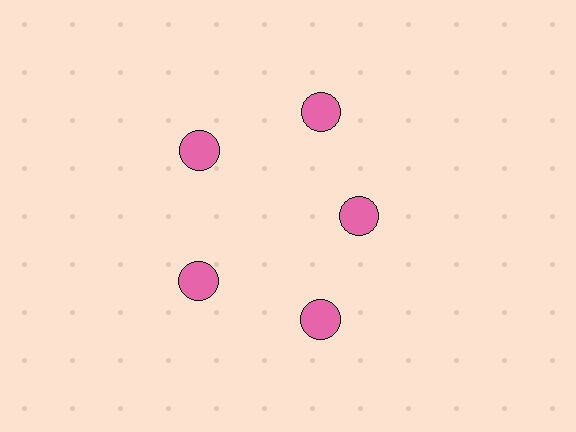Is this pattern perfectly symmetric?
No. The 5 pink circles are arranged in a ring, but one element near the 3 o'clock position is pulled inward toward the center, breaking the 5-fold rotational symmetry.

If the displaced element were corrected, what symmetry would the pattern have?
It would have 5-fold rotational symmetry — the pattern would map onto itself every 72 degrees.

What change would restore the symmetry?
The symmetry would be restored by moving it outward, back onto the ring so that all 5 circles sit at equal angles and equal distance from the center.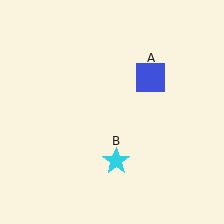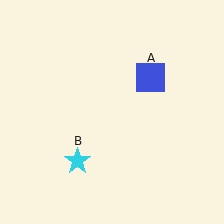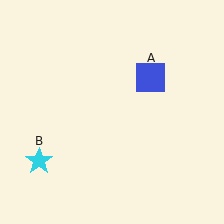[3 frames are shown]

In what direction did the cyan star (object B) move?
The cyan star (object B) moved left.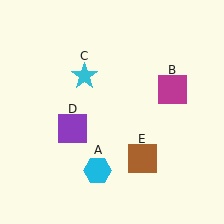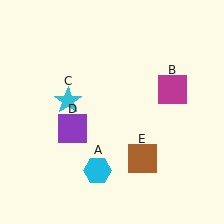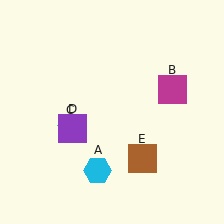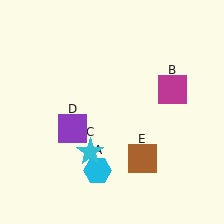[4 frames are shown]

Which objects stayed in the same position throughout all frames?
Cyan hexagon (object A) and magenta square (object B) and purple square (object D) and brown square (object E) remained stationary.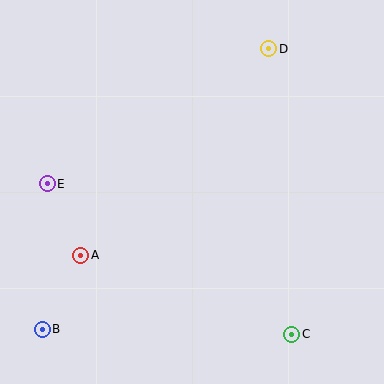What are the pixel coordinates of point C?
Point C is at (292, 334).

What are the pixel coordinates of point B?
Point B is at (42, 329).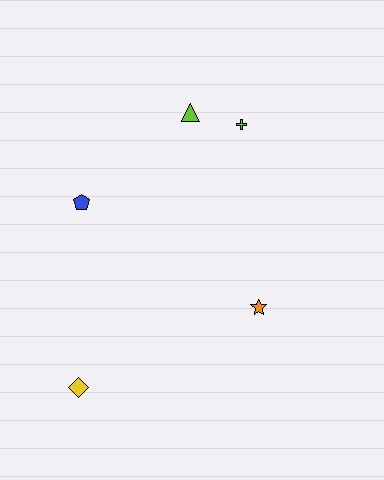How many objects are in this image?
There are 5 objects.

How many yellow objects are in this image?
There is 1 yellow object.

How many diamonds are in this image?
There is 1 diamond.